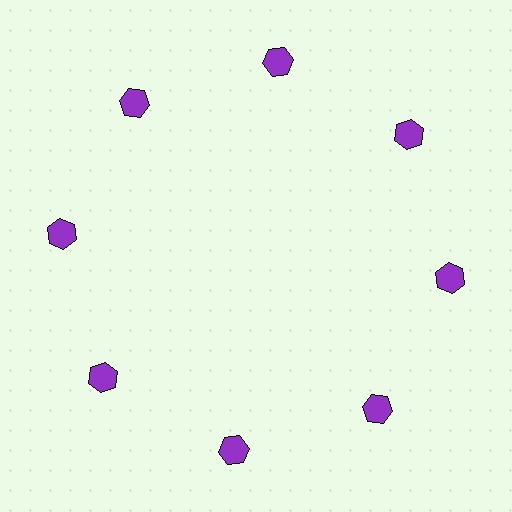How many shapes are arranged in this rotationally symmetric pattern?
There are 8 shapes, arranged in 8 groups of 1.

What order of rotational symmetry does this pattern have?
This pattern has 8-fold rotational symmetry.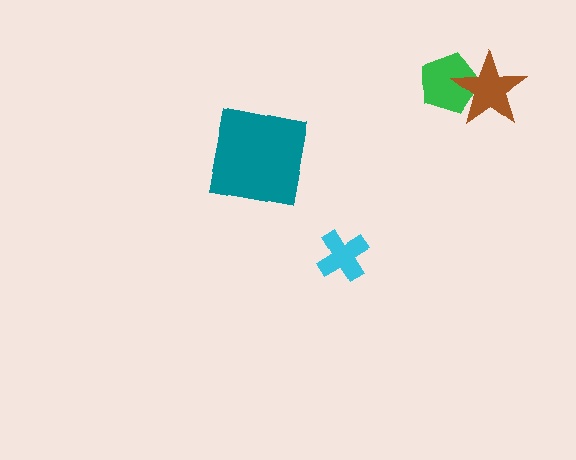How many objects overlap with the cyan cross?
0 objects overlap with the cyan cross.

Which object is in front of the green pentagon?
The brown star is in front of the green pentagon.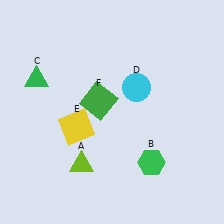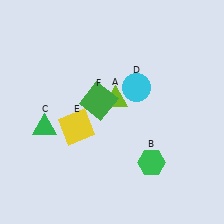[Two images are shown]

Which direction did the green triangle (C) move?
The green triangle (C) moved down.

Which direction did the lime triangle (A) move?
The lime triangle (A) moved up.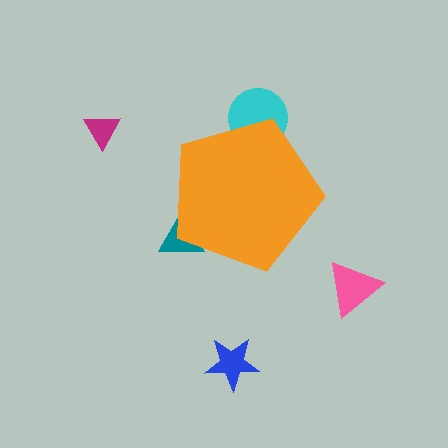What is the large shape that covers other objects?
An orange pentagon.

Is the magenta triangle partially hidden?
No, the magenta triangle is fully visible.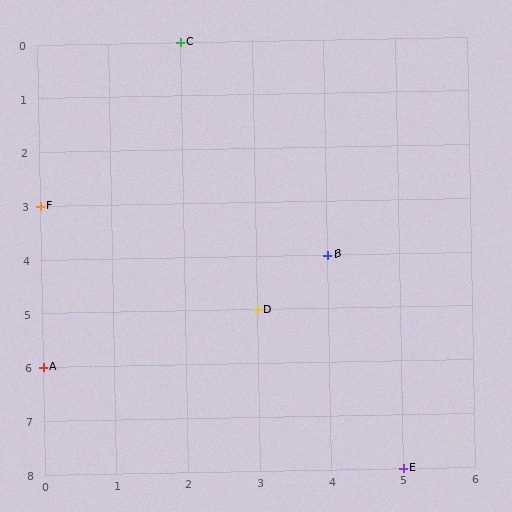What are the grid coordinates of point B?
Point B is at grid coordinates (4, 4).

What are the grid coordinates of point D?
Point D is at grid coordinates (3, 5).